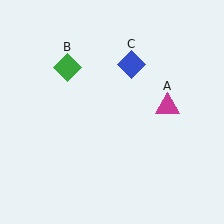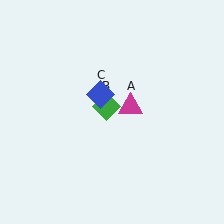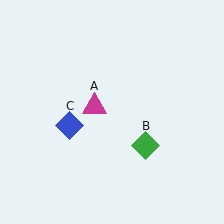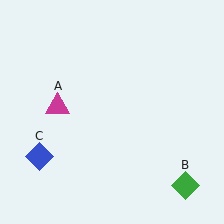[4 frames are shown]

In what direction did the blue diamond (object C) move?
The blue diamond (object C) moved down and to the left.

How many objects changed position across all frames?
3 objects changed position: magenta triangle (object A), green diamond (object B), blue diamond (object C).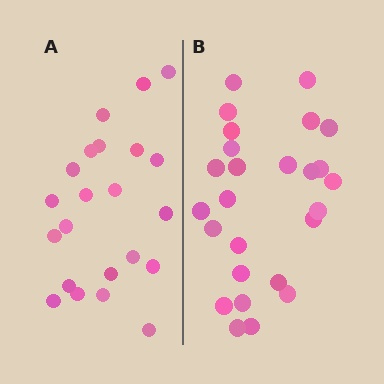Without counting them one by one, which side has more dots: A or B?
Region B (the right region) has more dots.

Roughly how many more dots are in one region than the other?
Region B has about 4 more dots than region A.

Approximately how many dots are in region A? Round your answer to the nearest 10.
About 20 dots. (The exact count is 22, which rounds to 20.)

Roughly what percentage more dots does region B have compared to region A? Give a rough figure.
About 20% more.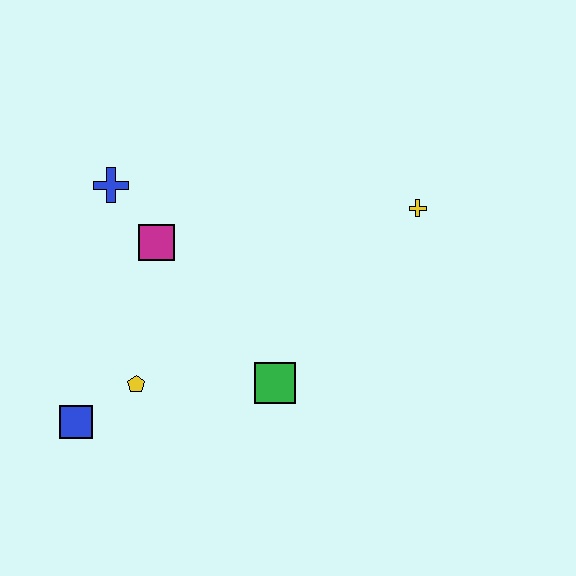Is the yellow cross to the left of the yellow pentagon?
No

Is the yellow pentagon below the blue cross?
Yes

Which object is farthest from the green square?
The blue cross is farthest from the green square.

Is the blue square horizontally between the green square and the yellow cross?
No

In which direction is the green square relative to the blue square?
The green square is to the right of the blue square.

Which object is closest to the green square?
The yellow pentagon is closest to the green square.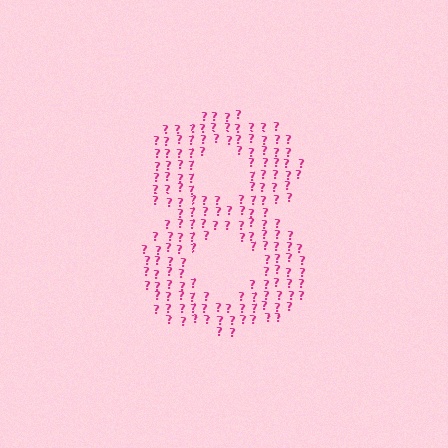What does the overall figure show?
The overall figure shows the digit 8.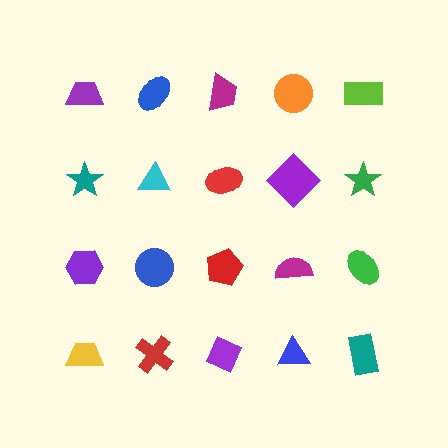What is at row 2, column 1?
A teal star.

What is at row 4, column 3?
A purple diamond.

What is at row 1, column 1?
A purple trapezoid.